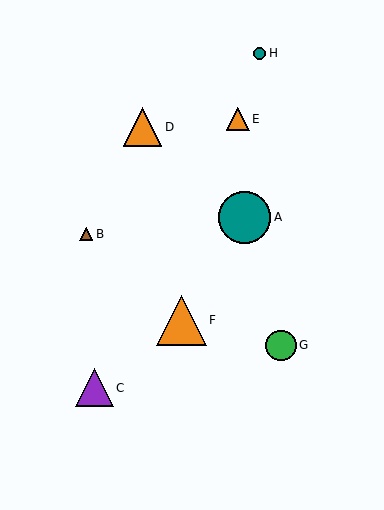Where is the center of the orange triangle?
The center of the orange triangle is at (181, 320).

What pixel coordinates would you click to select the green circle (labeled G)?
Click at (281, 345) to select the green circle G.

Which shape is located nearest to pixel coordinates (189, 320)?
The orange triangle (labeled F) at (181, 320) is nearest to that location.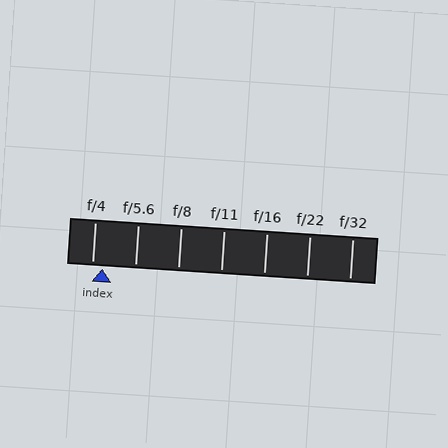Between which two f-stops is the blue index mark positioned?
The index mark is between f/4 and f/5.6.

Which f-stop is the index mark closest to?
The index mark is closest to f/4.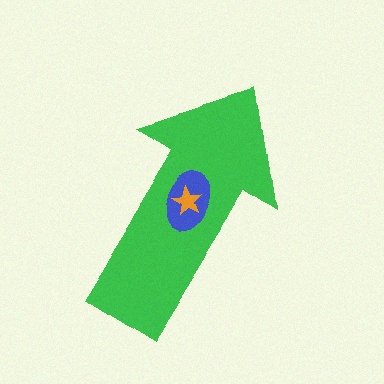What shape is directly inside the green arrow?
The blue ellipse.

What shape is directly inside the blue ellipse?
The orange star.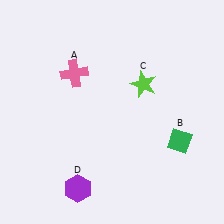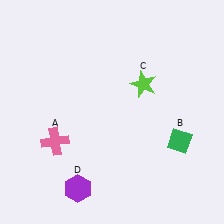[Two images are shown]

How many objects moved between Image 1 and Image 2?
1 object moved between the two images.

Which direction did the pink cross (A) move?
The pink cross (A) moved down.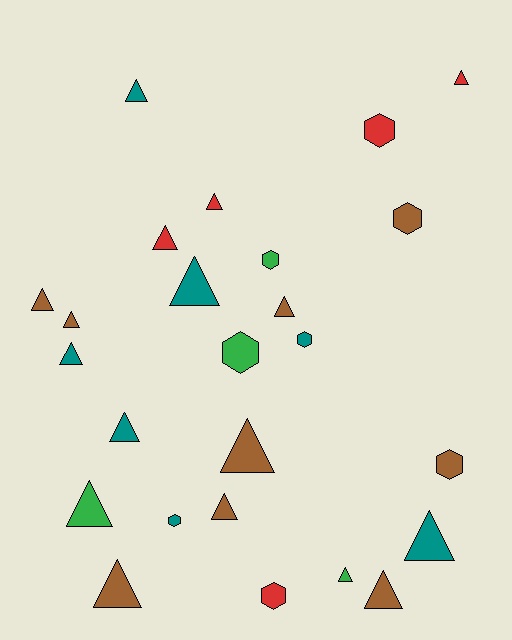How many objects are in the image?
There are 25 objects.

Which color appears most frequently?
Brown, with 9 objects.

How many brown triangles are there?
There are 7 brown triangles.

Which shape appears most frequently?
Triangle, with 17 objects.